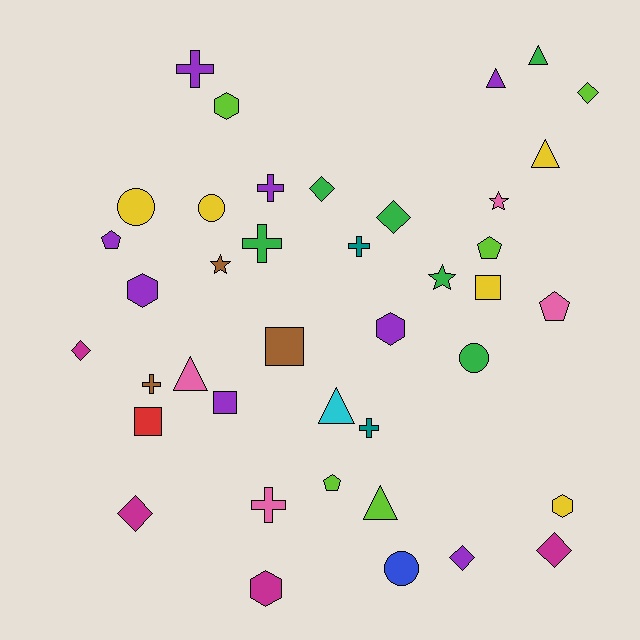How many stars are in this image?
There are 3 stars.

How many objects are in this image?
There are 40 objects.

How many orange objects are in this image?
There are no orange objects.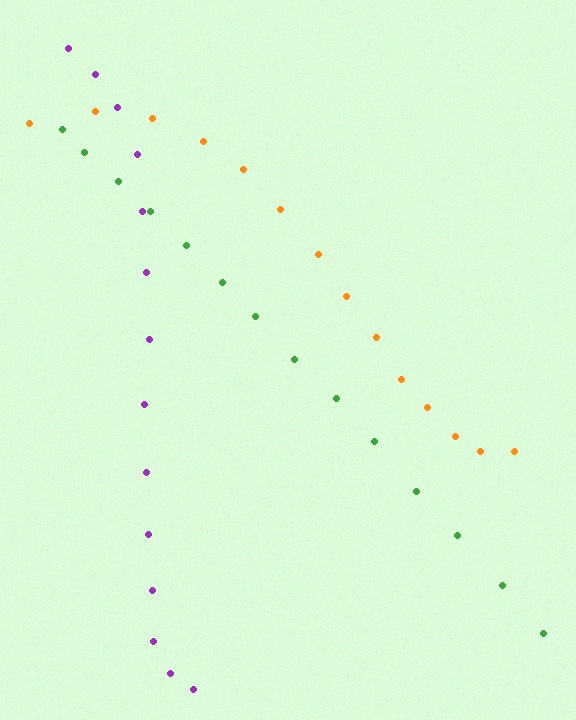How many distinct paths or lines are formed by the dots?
There are 3 distinct paths.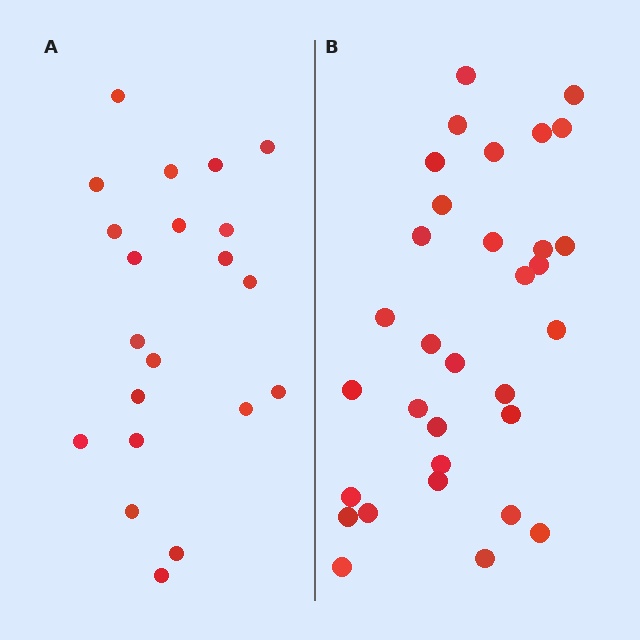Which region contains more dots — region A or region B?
Region B (the right region) has more dots.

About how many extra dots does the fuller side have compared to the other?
Region B has roughly 12 or so more dots than region A.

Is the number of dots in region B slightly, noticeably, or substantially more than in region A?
Region B has substantially more. The ratio is roughly 1.5 to 1.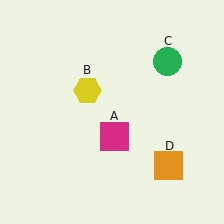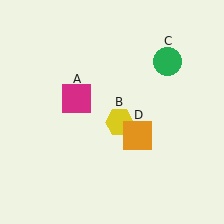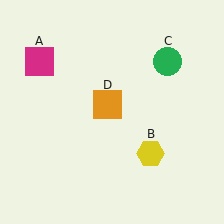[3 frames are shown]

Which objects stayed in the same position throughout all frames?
Green circle (object C) remained stationary.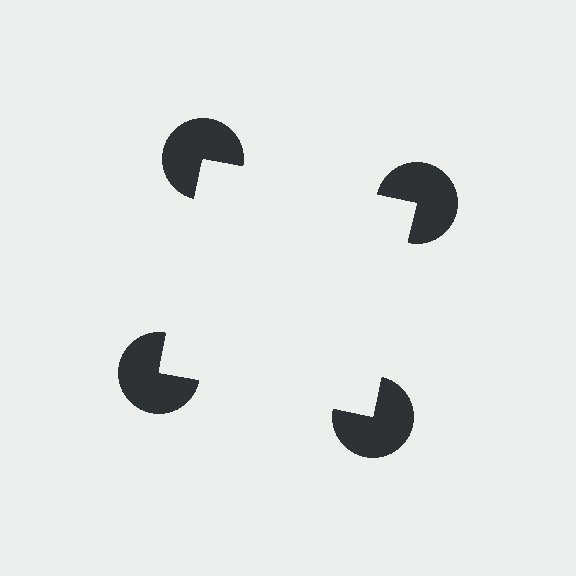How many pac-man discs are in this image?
There are 4 — one at each vertex of the illusory square.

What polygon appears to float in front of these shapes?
An illusory square — its edges are inferred from the aligned wedge cuts in the pac-man discs, not physically drawn.